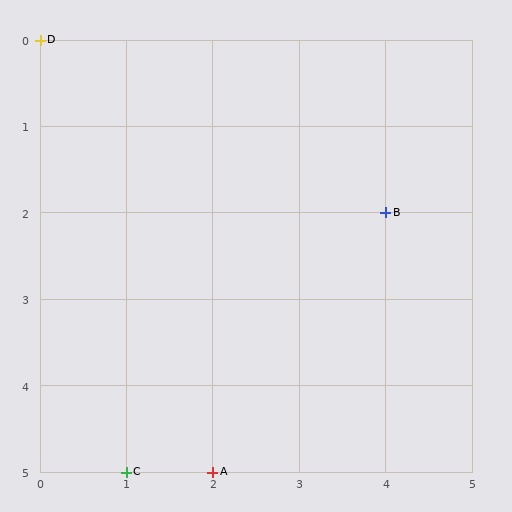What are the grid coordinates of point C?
Point C is at grid coordinates (1, 5).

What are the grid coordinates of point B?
Point B is at grid coordinates (4, 2).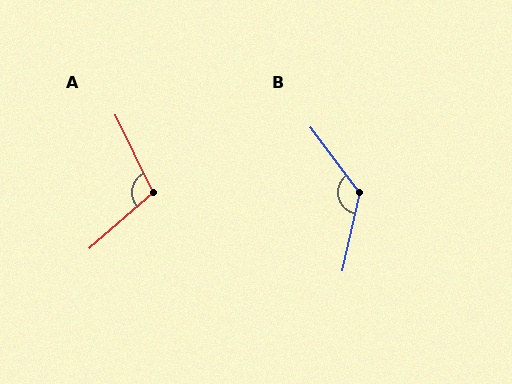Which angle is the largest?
B, at approximately 130 degrees.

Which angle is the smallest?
A, at approximately 105 degrees.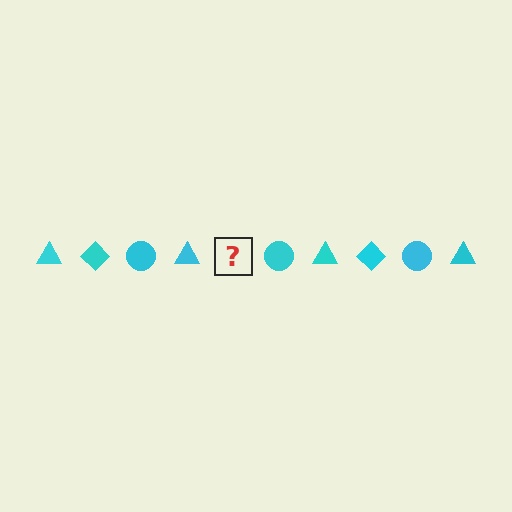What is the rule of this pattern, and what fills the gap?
The rule is that the pattern cycles through triangle, diamond, circle shapes in cyan. The gap should be filled with a cyan diamond.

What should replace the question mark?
The question mark should be replaced with a cyan diamond.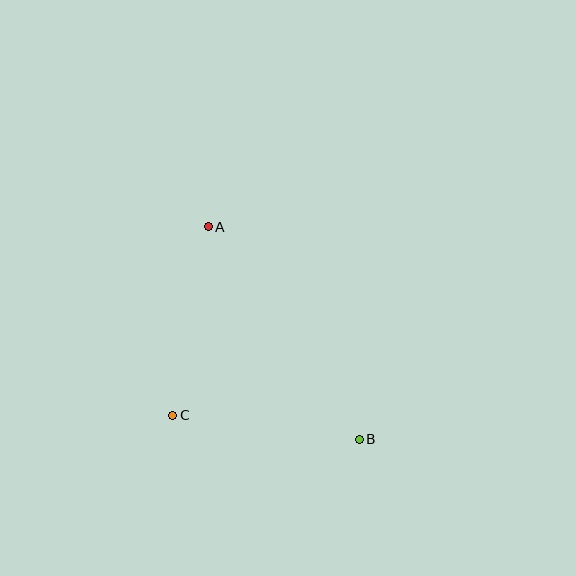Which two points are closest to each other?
Points B and C are closest to each other.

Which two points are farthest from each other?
Points A and B are farthest from each other.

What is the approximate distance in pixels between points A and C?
The distance between A and C is approximately 192 pixels.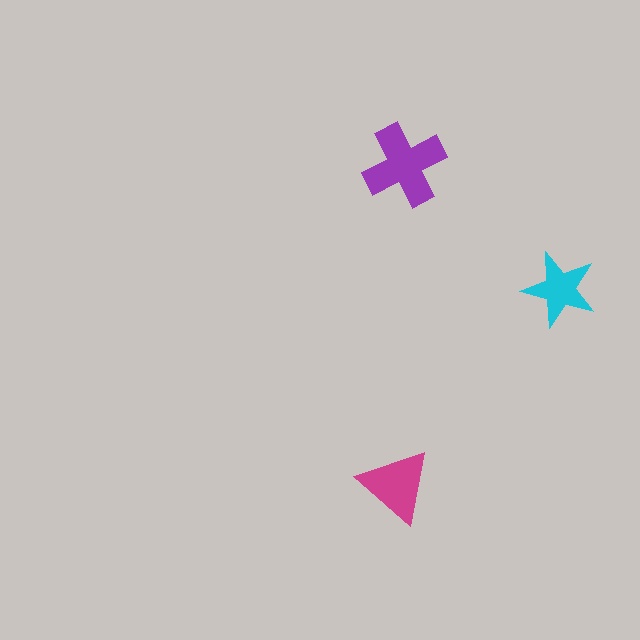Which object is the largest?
The purple cross.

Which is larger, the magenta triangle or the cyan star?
The magenta triangle.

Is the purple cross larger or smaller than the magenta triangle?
Larger.